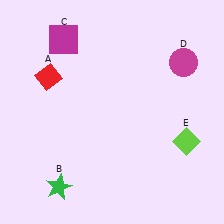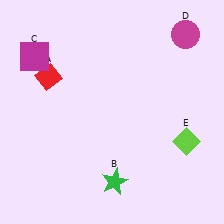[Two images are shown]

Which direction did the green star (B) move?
The green star (B) moved right.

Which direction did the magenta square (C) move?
The magenta square (C) moved left.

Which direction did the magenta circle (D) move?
The magenta circle (D) moved up.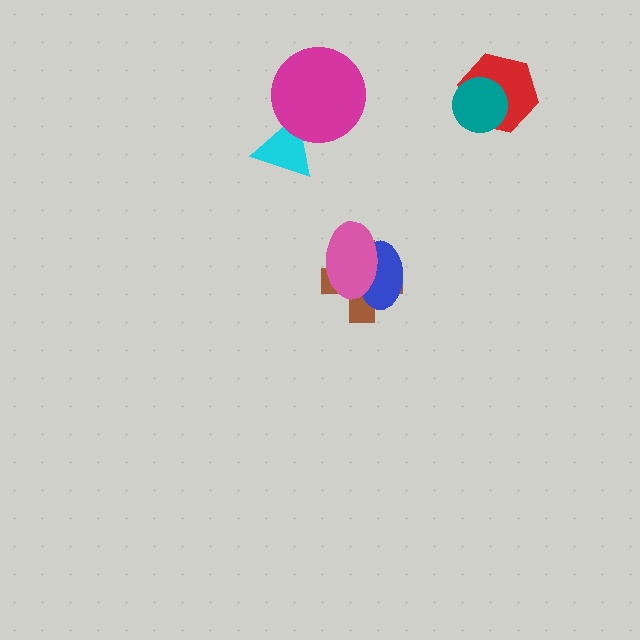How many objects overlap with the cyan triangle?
1 object overlaps with the cyan triangle.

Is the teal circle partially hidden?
No, no other shape covers it.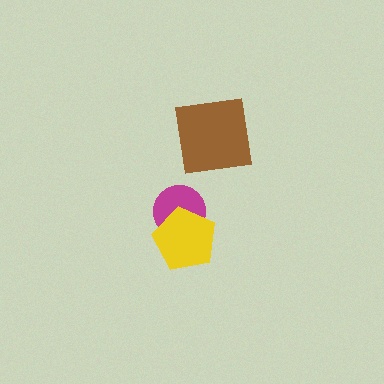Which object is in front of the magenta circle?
The yellow pentagon is in front of the magenta circle.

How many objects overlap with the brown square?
0 objects overlap with the brown square.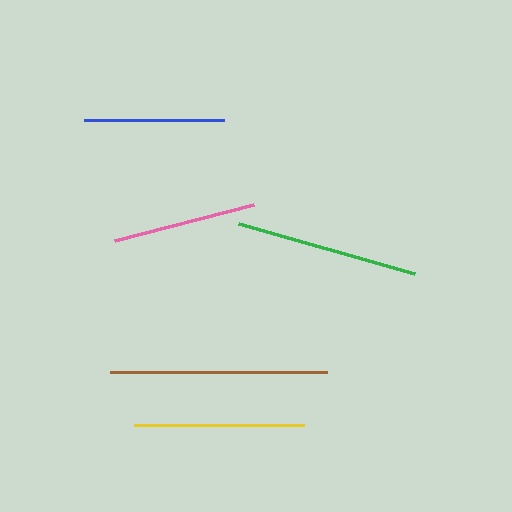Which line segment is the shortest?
The blue line is the shortest at approximately 140 pixels.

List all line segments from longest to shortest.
From longest to shortest: brown, green, yellow, pink, blue.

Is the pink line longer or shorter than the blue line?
The pink line is longer than the blue line.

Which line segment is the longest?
The brown line is the longest at approximately 217 pixels.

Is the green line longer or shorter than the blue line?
The green line is longer than the blue line.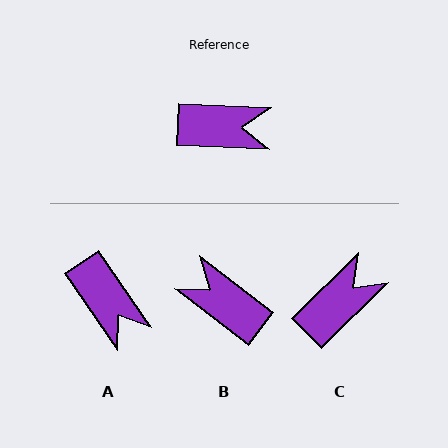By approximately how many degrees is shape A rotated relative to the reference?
Approximately 53 degrees clockwise.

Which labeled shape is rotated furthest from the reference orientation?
B, about 145 degrees away.